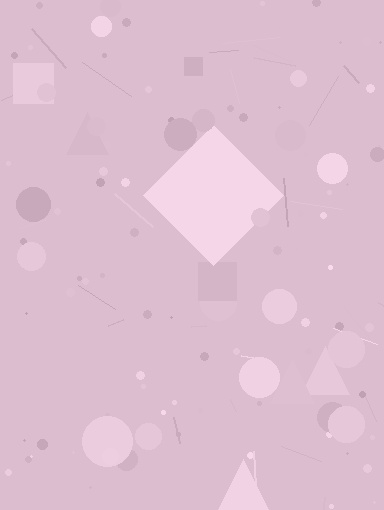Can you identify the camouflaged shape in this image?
The camouflaged shape is a diamond.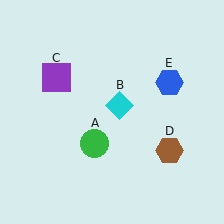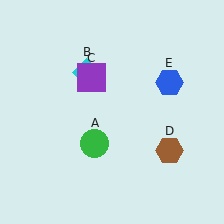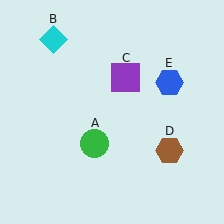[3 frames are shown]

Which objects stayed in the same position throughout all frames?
Green circle (object A) and brown hexagon (object D) and blue hexagon (object E) remained stationary.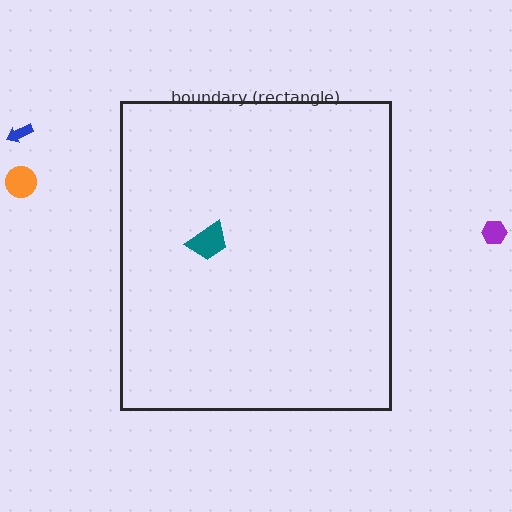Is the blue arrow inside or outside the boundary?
Outside.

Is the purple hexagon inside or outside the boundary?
Outside.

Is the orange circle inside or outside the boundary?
Outside.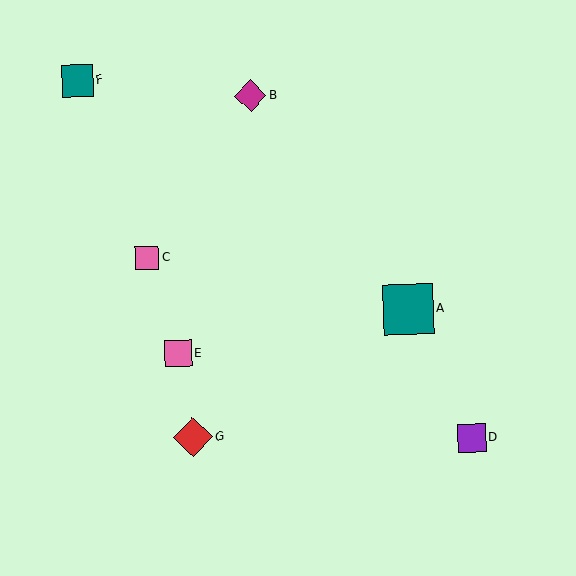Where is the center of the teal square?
The center of the teal square is at (77, 81).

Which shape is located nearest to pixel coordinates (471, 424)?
The purple square (labeled D) at (471, 438) is nearest to that location.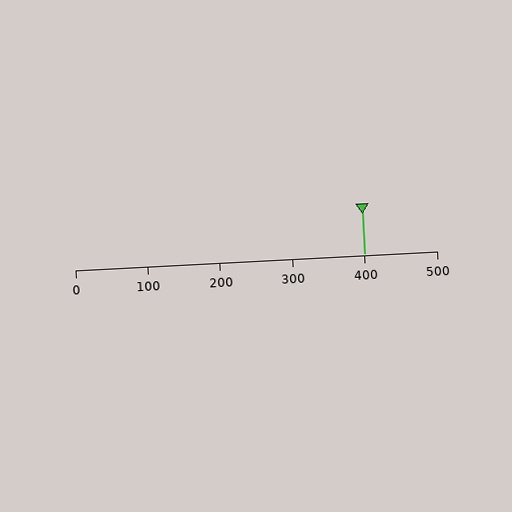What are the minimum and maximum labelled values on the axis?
The axis runs from 0 to 500.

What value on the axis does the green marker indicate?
The marker indicates approximately 400.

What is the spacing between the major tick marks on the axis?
The major ticks are spaced 100 apart.